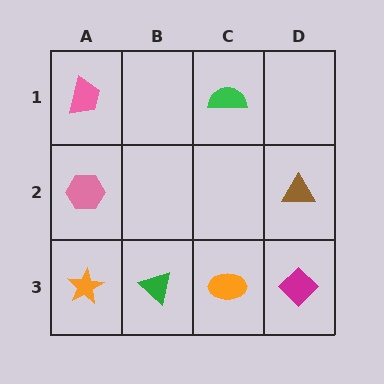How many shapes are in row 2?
2 shapes.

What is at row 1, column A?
A pink trapezoid.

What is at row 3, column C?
An orange ellipse.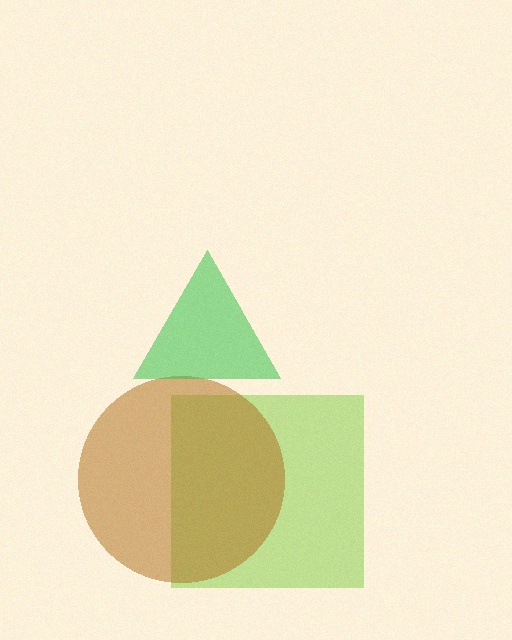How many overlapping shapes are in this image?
There are 3 overlapping shapes in the image.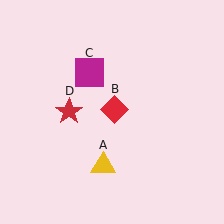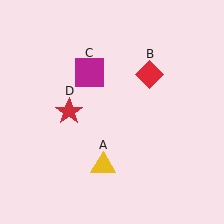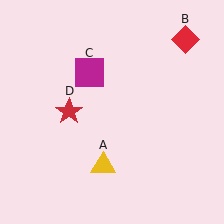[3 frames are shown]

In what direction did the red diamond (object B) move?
The red diamond (object B) moved up and to the right.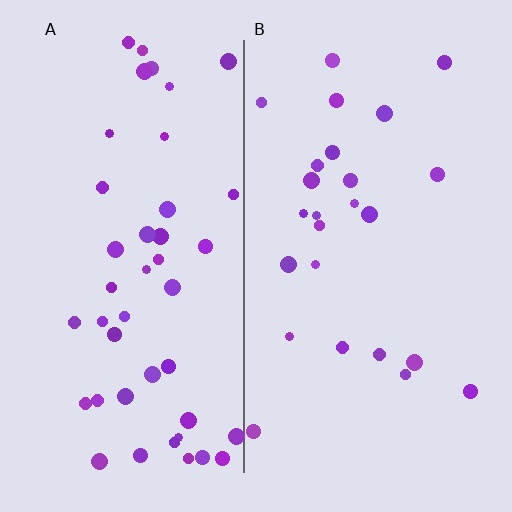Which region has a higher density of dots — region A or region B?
A (the left).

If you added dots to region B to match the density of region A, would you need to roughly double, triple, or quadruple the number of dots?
Approximately double.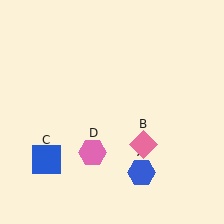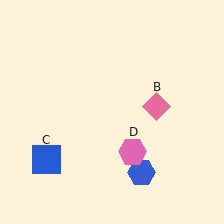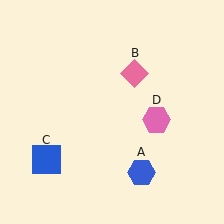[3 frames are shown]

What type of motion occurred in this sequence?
The pink diamond (object B), pink hexagon (object D) rotated counterclockwise around the center of the scene.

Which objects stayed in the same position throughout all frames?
Blue hexagon (object A) and blue square (object C) remained stationary.